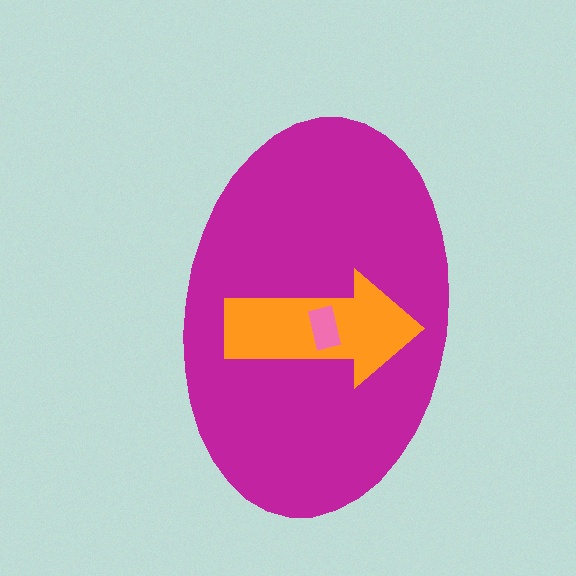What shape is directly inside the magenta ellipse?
The orange arrow.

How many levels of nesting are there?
3.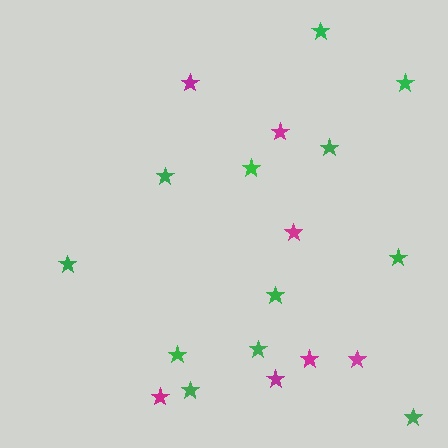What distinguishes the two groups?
There are 2 groups: one group of magenta stars (7) and one group of green stars (12).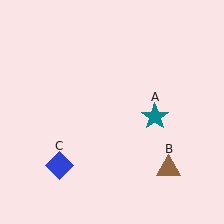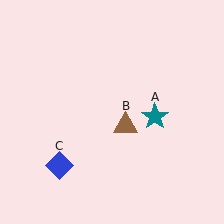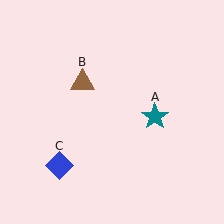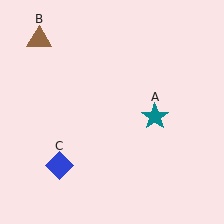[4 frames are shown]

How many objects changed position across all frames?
1 object changed position: brown triangle (object B).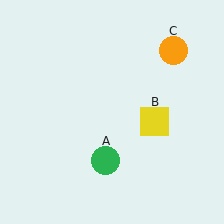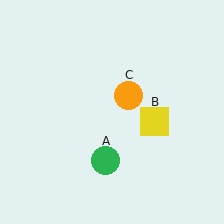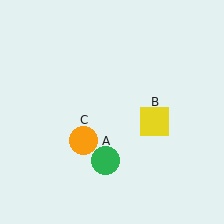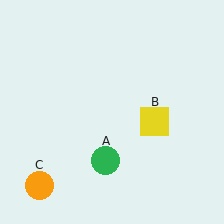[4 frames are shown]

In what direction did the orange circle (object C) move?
The orange circle (object C) moved down and to the left.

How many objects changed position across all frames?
1 object changed position: orange circle (object C).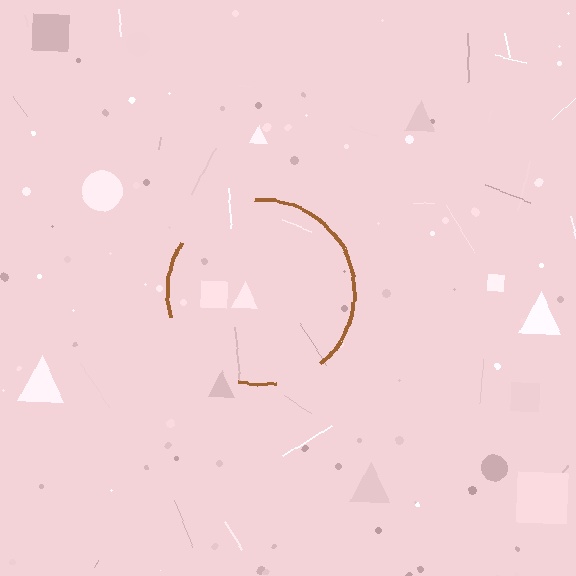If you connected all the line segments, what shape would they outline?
They would outline a circle.